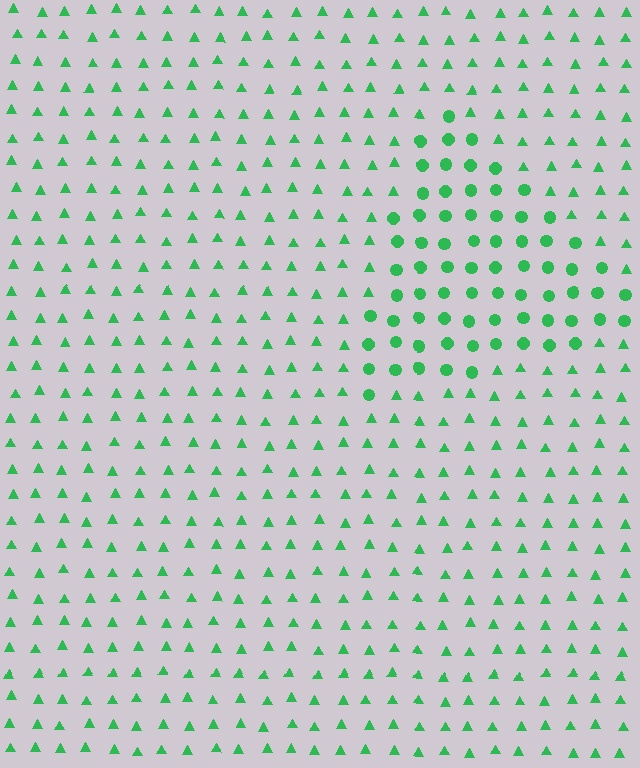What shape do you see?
I see a triangle.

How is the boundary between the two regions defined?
The boundary is defined by a change in element shape: circles inside vs. triangles outside. All elements share the same color and spacing.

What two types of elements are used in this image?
The image uses circles inside the triangle region and triangles outside it.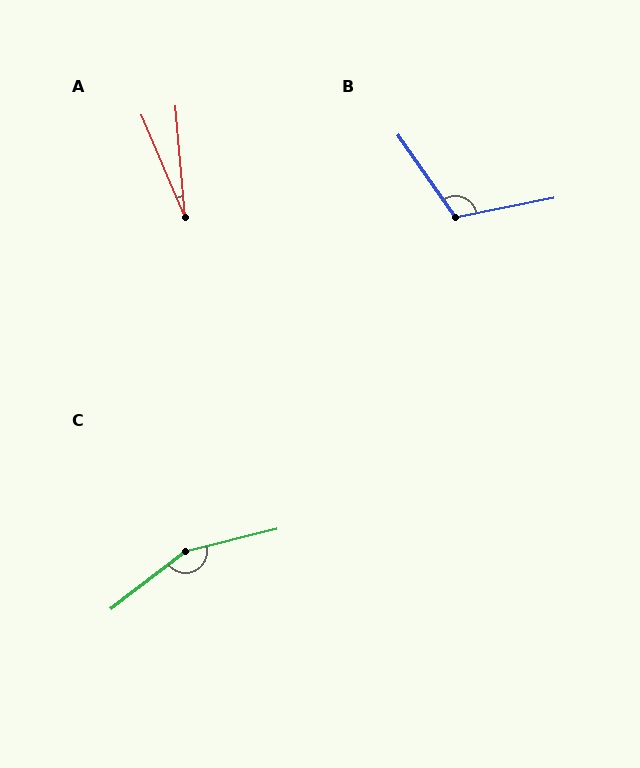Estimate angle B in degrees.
Approximately 114 degrees.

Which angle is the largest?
C, at approximately 156 degrees.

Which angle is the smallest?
A, at approximately 18 degrees.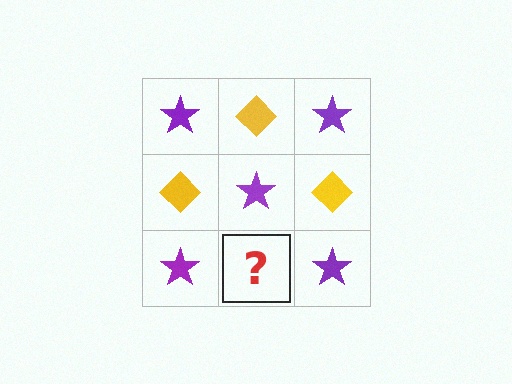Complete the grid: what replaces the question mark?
The question mark should be replaced with a yellow diamond.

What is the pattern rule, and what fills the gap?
The rule is that it alternates purple star and yellow diamond in a checkerboard pattern. The gap should be filled with a yellow diamond.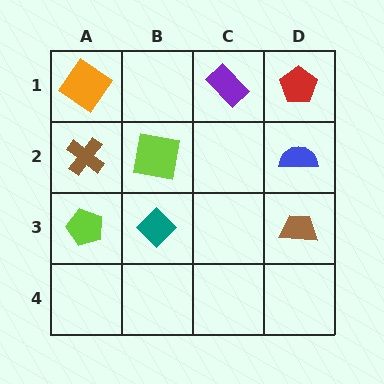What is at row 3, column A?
A lime pentagon.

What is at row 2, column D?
A blue semicircle.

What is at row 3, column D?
A brown trapezoid.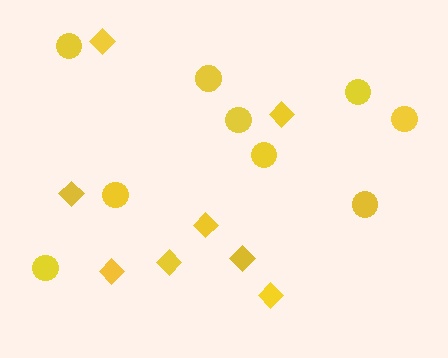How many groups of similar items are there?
There are 2 groups: one group of circles (9) and one group of diamonds (8).